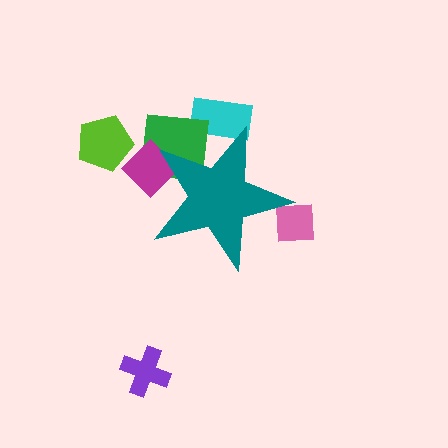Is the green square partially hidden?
Yes, the green square is partially hidden behind the teal star.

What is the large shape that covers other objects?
A teal star.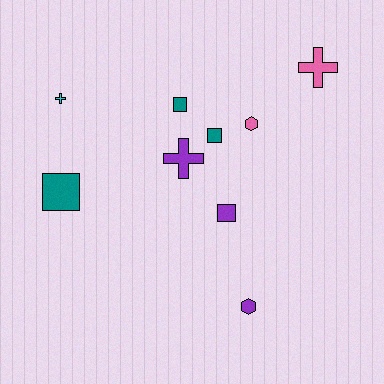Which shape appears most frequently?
Square, with 4 objects.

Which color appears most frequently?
Purple, with 3 objects.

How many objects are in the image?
There are 9 objects.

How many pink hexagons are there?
There is 1 pink hexagon.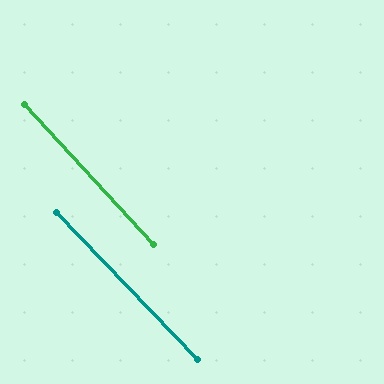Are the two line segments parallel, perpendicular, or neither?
Parallel — their directions differ by only 1.0°.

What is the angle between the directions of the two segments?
Approximately 1 degree.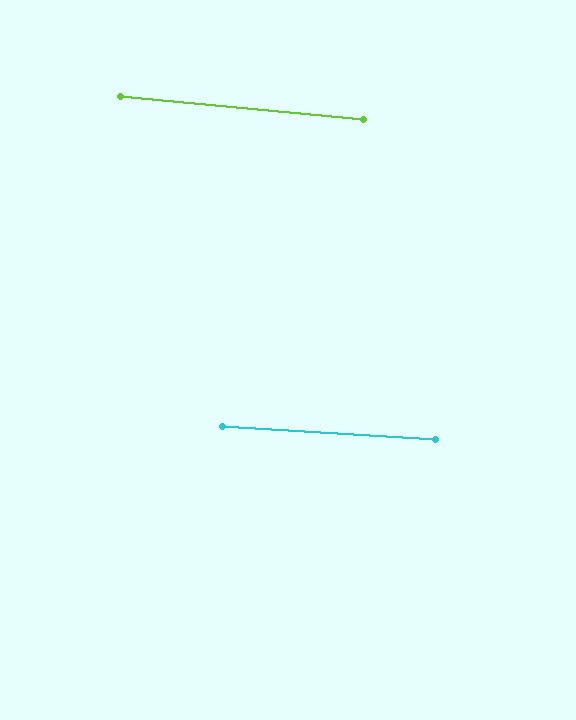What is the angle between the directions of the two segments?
Approximately 2 degrees.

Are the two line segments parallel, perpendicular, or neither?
Parallel — their directions differ by only 2.0°.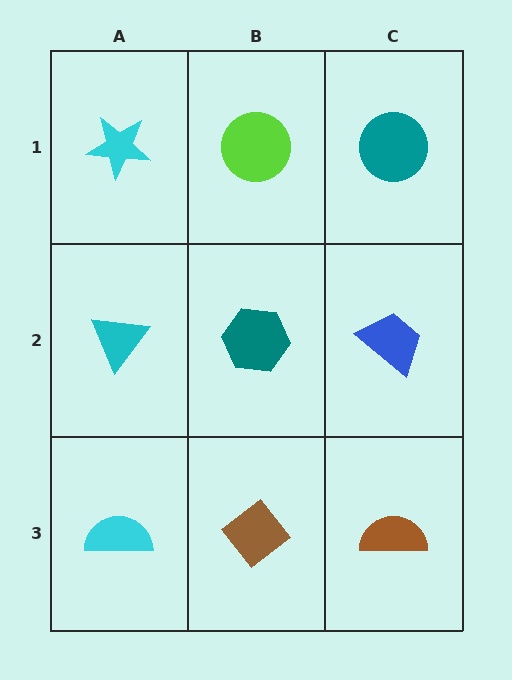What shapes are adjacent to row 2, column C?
A teal circle (row 1, column C), a brown semicircle (row 3, column C), a teal hexagon (row 2, column B).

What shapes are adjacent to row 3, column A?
A cyan triangle (row 2, column A), a brown diamond (row 3, column B).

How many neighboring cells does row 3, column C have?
2.